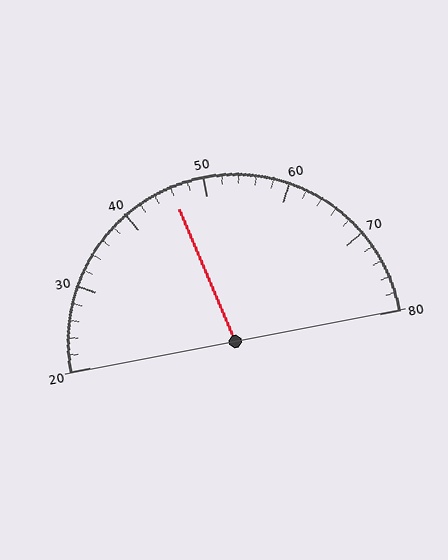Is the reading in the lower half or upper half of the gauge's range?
The reading is in the lower half of the range (20 to 80).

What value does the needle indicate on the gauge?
The needle indicates approximately 46.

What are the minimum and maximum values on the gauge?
The gauge ranges from 20 to 80.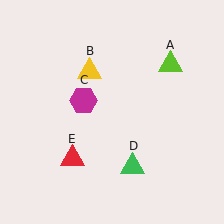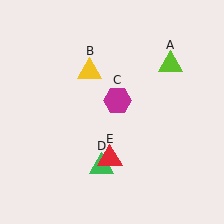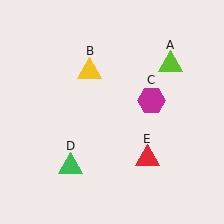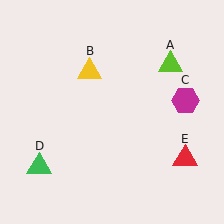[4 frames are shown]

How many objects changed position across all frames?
3 objects changed position: magenta hexagon (object C), green triangle (object D), red triangle (object E).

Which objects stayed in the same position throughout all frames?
Lime triangle (object A) and yellow triangle (object B) remained stationary.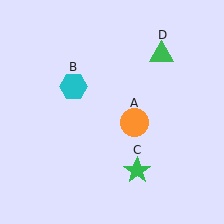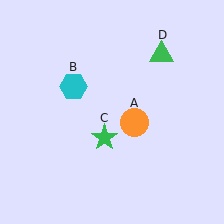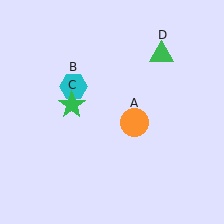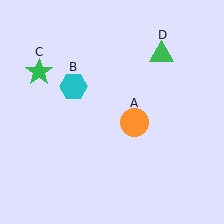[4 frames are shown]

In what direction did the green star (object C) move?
The green star (object C) moved up and to the left.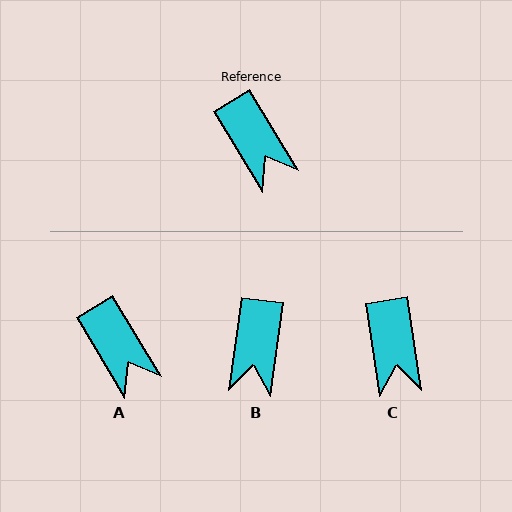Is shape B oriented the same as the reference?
No, it is off by about 39 degrees.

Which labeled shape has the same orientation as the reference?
A.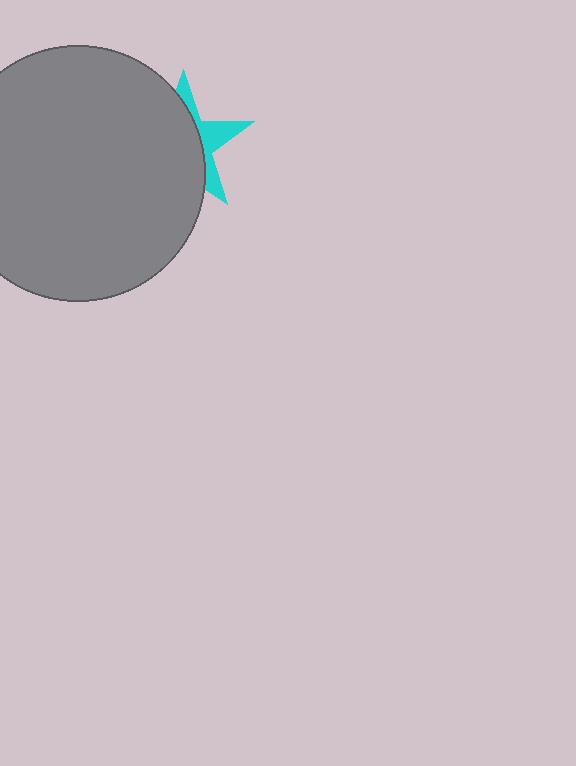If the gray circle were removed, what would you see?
You would see the complete cyan star.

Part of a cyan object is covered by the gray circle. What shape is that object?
It is a star.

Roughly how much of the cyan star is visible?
A small part of it is visible (roughly 32%).